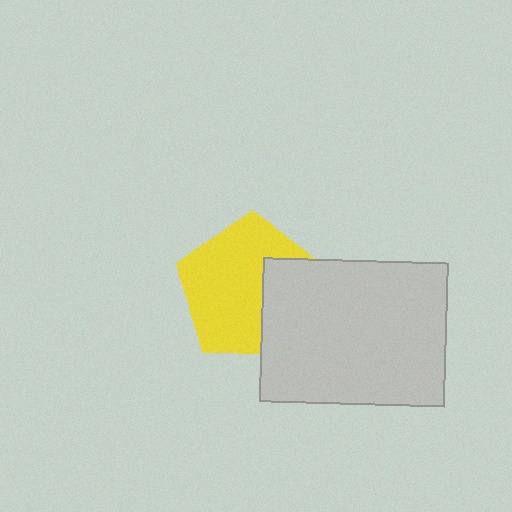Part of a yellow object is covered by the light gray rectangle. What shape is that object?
It is a pentagon.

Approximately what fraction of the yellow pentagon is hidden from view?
Roughly 32% of the yellow pentagon is hidden behind the light gray rectangle.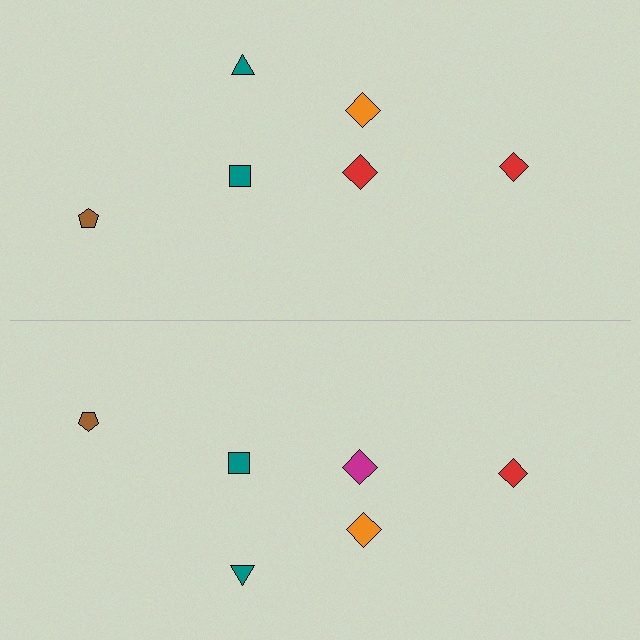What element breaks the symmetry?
The magenta diamond on the bottom side breaks the symmetry — its mirror counterpart is red.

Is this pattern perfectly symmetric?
No, the pattern is not perfectly symmetric. The magenta diamond on the bottom side breaks the symmetry — its mirror counterpart is red.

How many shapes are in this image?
There are 12 shapes in this image.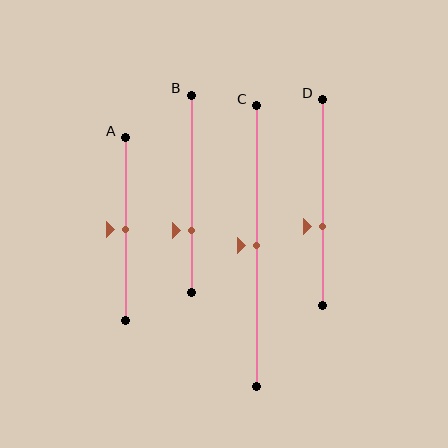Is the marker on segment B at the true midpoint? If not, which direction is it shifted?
No, the marker on segment B is shifted downward by about 18% of the segment length.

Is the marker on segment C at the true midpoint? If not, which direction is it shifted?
Yes, the marker on segment C is at the true midpoint.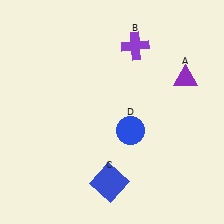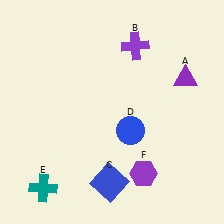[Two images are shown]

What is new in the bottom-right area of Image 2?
A purple hexagon (F) was added in the bottom-right area of Image 2.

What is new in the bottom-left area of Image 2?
A teal cross (E) was added in the bottom-left area of Image 2.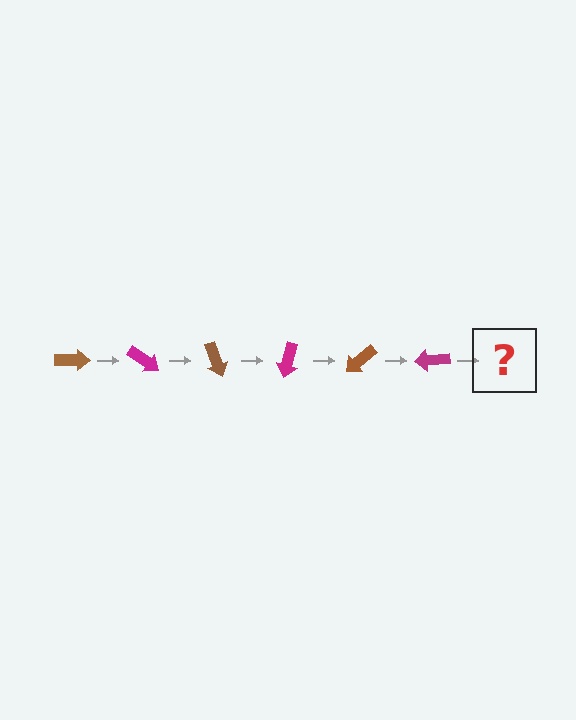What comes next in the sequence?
The next element should be a brown arrow, rotated 210 degrees from the start.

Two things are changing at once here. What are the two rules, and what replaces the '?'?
The two rules are that it rotates 35 degrees each step and the color cycles through brown and magenta. The '?' should be a brown arrow, rotated 210 degrees from the start.